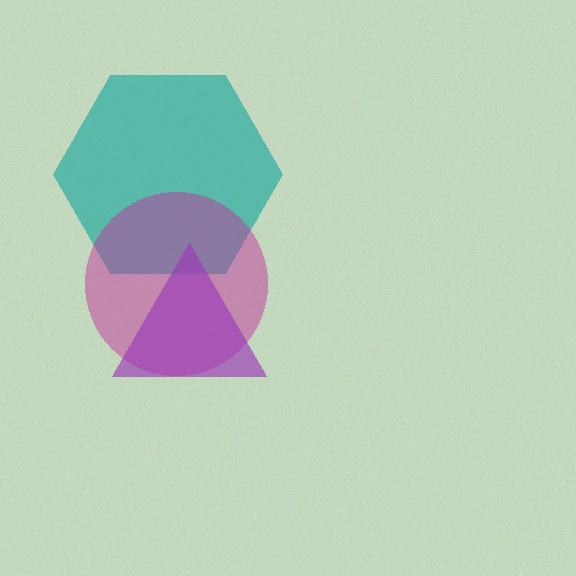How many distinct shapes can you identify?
There are 3 distinct shapes: a teal hexagon, a magenta circle, a purple triangle.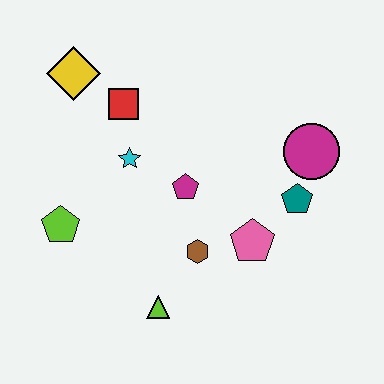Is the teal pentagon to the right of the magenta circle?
No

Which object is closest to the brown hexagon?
The pink pentagon is closest to the brown hexagon.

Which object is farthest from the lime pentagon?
The magenta circle is farthest from the lime pentagon.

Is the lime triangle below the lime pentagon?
Yes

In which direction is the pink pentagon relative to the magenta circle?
The pink pentagon is below the magenta circle.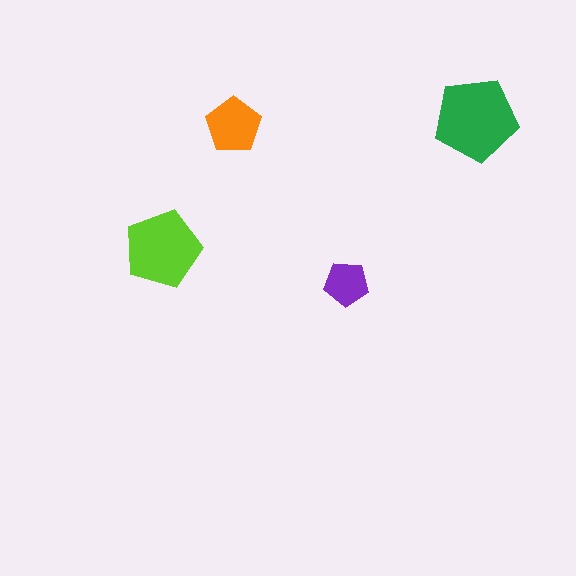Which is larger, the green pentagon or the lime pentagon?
The green one.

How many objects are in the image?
There are 4 objects in the image.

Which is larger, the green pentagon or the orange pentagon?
The green one.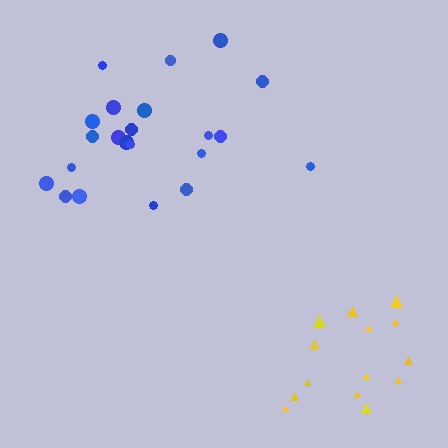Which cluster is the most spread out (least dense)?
Yellow.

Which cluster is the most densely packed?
Blue.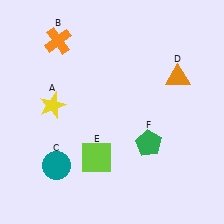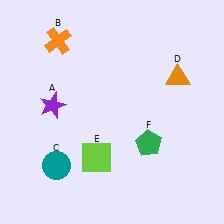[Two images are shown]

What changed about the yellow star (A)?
In Image 1, A is yellow. In Image 2, it changed to purple.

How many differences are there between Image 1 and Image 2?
There is 1 difference between the two images.